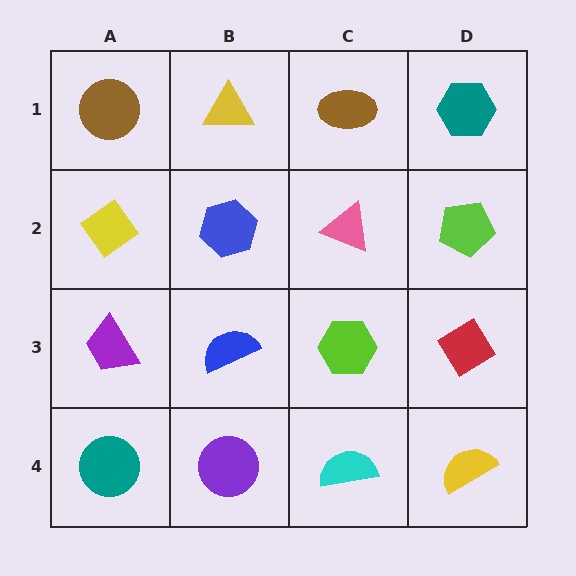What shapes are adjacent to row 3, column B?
A blue hexagon (row 2, column B), a purple circle (row 4, column B), a purple trapezoid (row 3, column A), a lime hexagon (row 3, column C).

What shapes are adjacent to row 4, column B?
A blue semicircle (row 3, column B), a teal circle (row 4, column A), a cyan semicircle (row 4, column C).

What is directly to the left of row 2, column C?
A blue hexagon.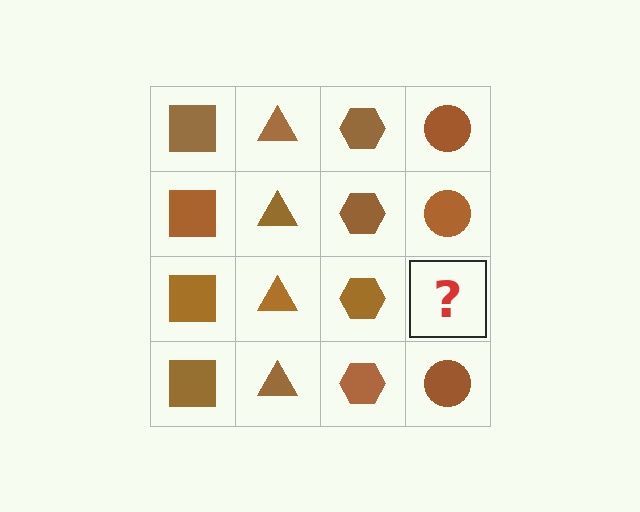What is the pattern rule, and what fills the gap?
The rule is that each column has a consistent shape. The gap should be filled with a brown circle.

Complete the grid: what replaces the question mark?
The question mark should be replaced with a brown circle.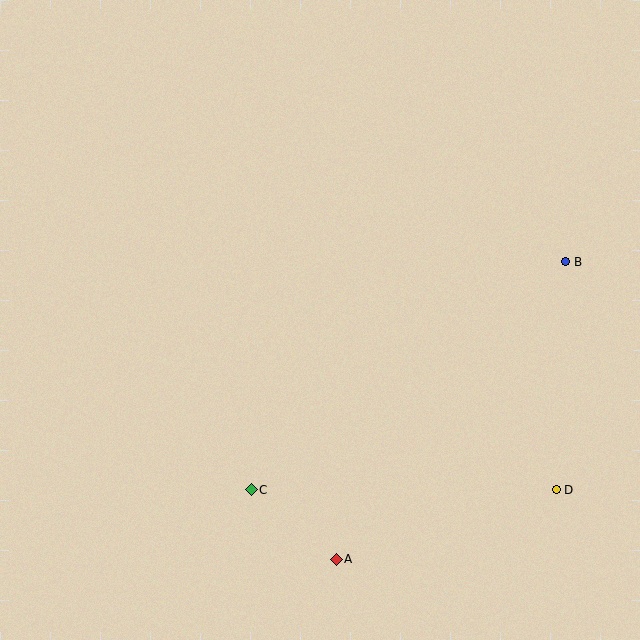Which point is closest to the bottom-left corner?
Point C is closest to the bottom-left corner.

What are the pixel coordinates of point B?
Point B is at (566, 262).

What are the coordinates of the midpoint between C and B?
The midpoint between C and B is at (409, 376).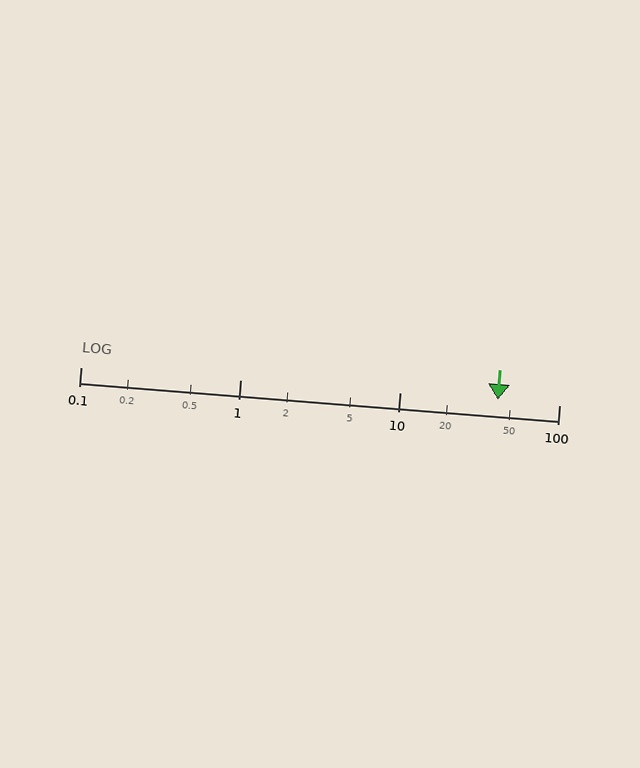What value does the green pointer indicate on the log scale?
The pointer indicates approximately 41.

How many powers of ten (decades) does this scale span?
The scale spans 3 decades, from 0.1 to 100.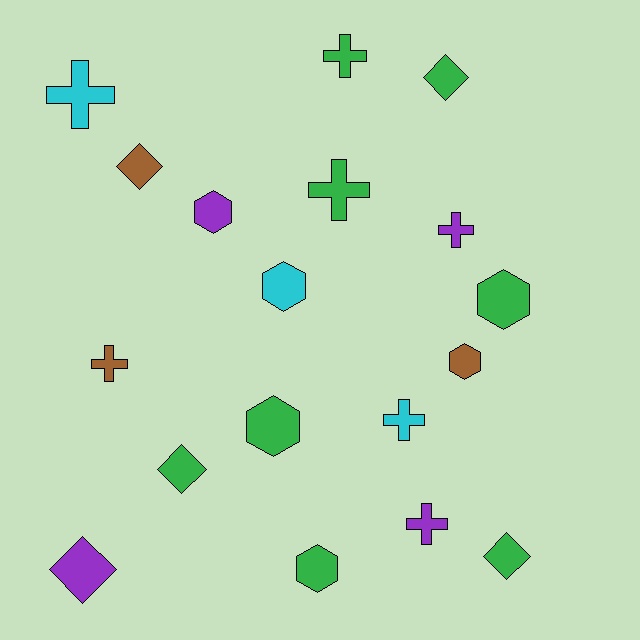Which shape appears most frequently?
Cross, with 7 objects.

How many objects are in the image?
There are 18 objects.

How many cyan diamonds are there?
There are no cyan diamonds.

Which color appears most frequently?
Green, with 8 objects.